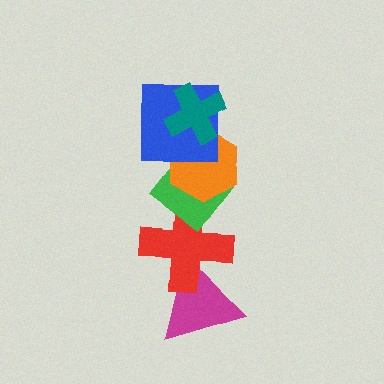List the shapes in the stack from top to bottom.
From top to bottom: the teal cross, the blue square, the orange hexagon, the green diamond, the red cross, the magenta triangle.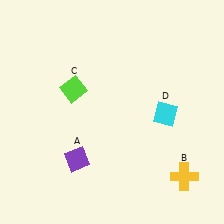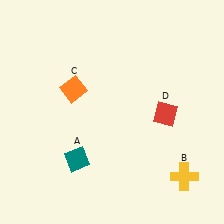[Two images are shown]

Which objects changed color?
A changed from purple to teal. C changed from lime to orange. D changed from cyan to red.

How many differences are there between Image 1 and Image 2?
There are 3 differences between the two images.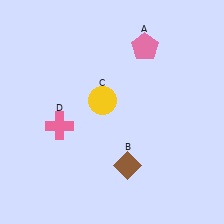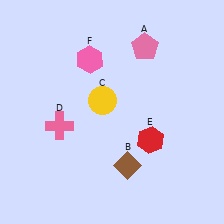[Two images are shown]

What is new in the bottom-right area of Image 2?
A red hexagon (E) was added in the bottom-right area of Image 2.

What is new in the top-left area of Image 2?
A pink hexagon (F) was added in the top-left area of Image 2.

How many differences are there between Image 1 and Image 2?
There are 2 differences between the two images.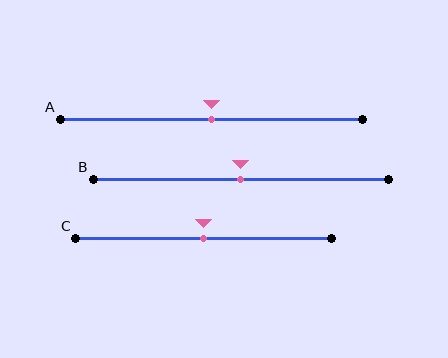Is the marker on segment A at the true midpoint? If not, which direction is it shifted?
Yes, the marker on segment A is at the true midpoint.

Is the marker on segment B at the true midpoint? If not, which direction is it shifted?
Yes, the marker on segment B is at the true midpoint.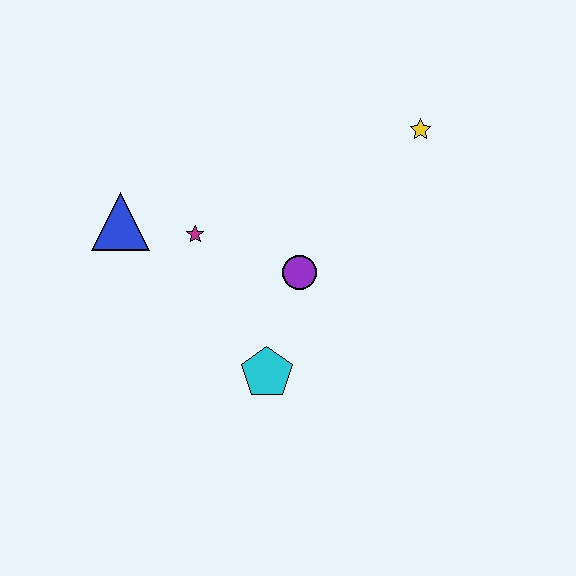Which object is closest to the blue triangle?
The magenta star is closest to the blue triangle.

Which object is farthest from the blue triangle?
The yellow star is farthest from the blue triangle.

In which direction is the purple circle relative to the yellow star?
The purple circle is below the yellow star.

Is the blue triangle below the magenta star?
No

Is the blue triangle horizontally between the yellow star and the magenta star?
No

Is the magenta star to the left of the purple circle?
Yes